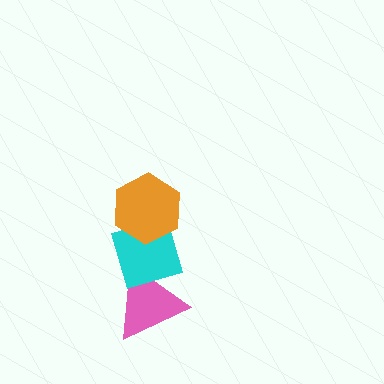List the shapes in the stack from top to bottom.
From top to bottom: the orange hexagon, the cyan diamond, the pink triangle.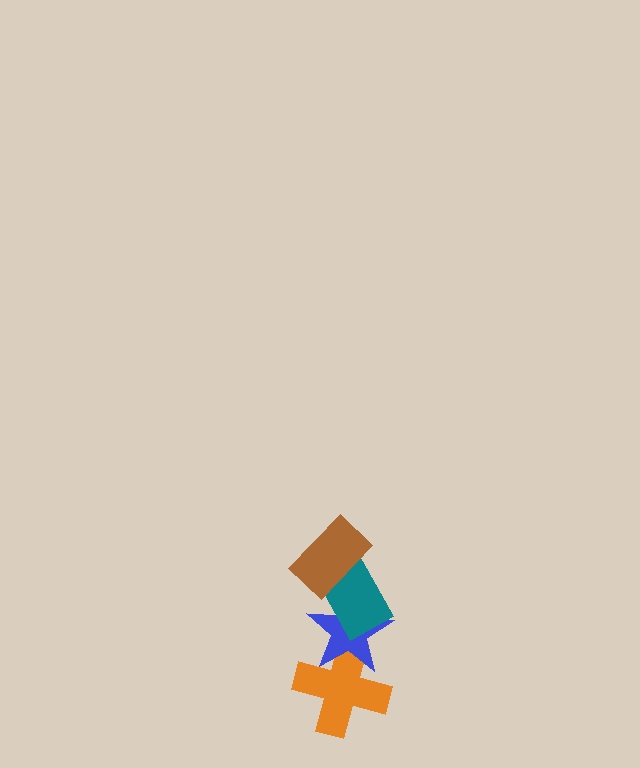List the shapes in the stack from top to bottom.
From top to bottom: the brown rectangle, the teal rectangle, the blue star, the orange cross.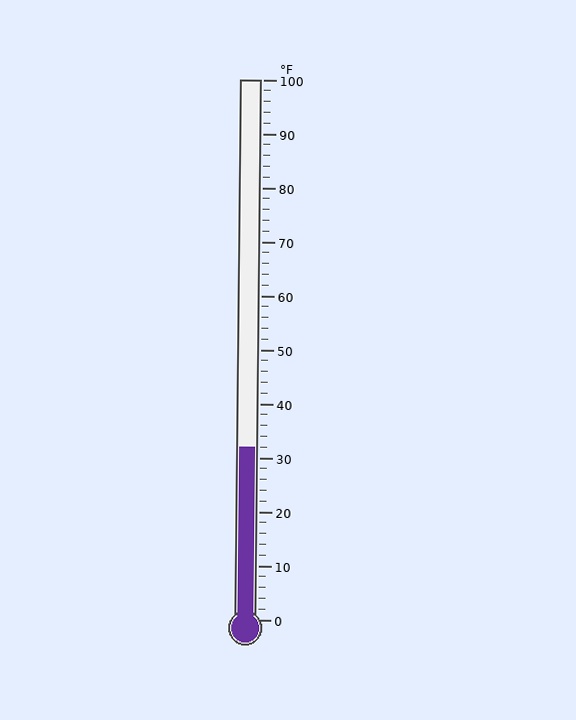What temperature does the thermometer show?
The thermometer shows approximately 32°F.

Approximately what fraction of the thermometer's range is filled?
The thermometer is filled to approximately 30% of its range.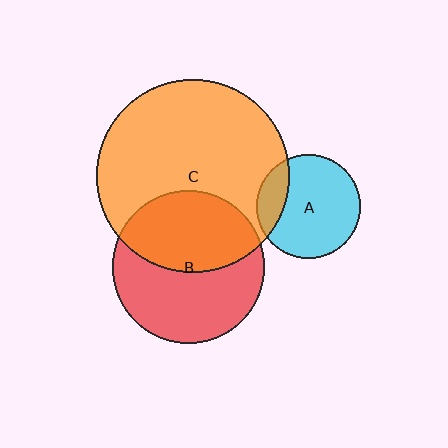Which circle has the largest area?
Circle C (orange).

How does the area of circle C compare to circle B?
Approximately 1.6 times.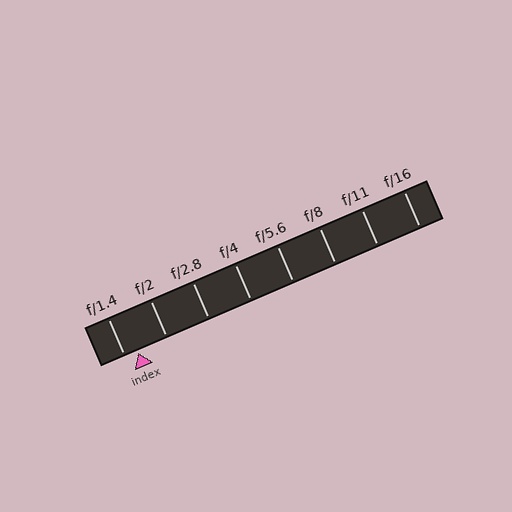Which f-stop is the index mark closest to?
The index mark is closest to f/1.4.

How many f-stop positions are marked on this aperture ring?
There are 8 f-stop positions marked.